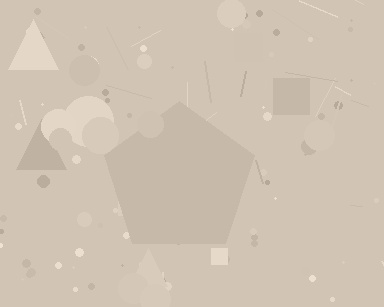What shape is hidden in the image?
A pentagon is hidden in the image.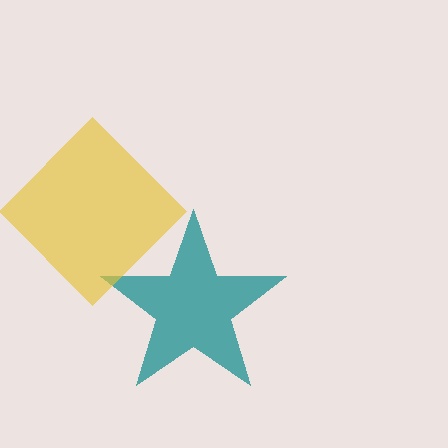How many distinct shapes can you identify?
There are 2 distinct shapes: a teal star, a yellow diamond.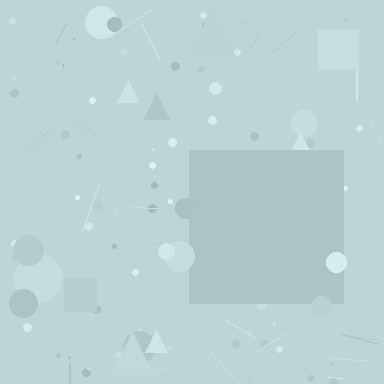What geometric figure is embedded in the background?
A square is embedded in the background.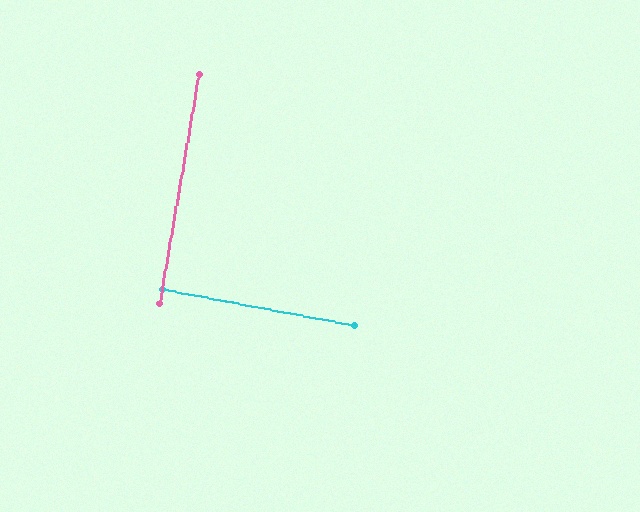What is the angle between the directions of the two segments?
Approximately 89 degrees.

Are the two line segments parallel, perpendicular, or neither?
Perpendicular — they meet at approximately 89°.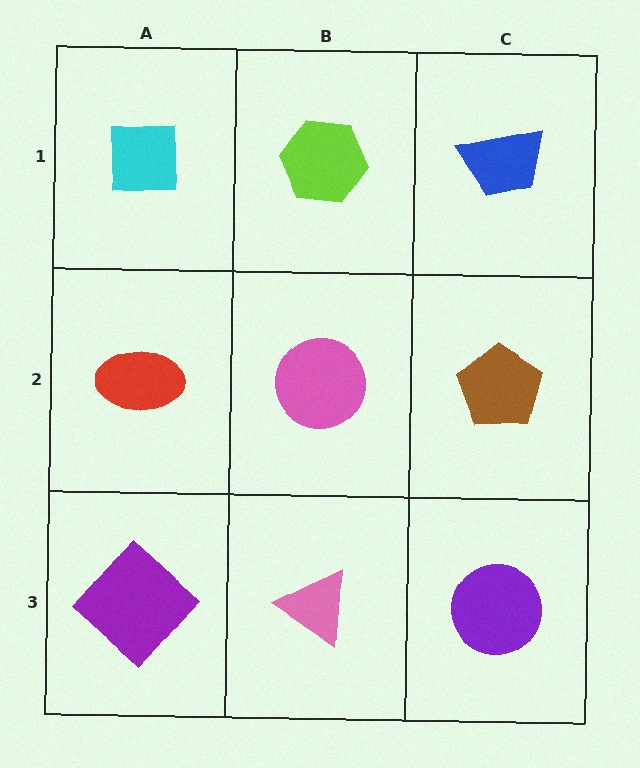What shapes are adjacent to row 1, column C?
A brown pentagon (row 2, column C), a lime hexagon (row 1, column B).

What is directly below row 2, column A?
A purple diamond.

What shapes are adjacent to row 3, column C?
A brown pentagon (row 2, column C), a pink triangle (row 3, column B).